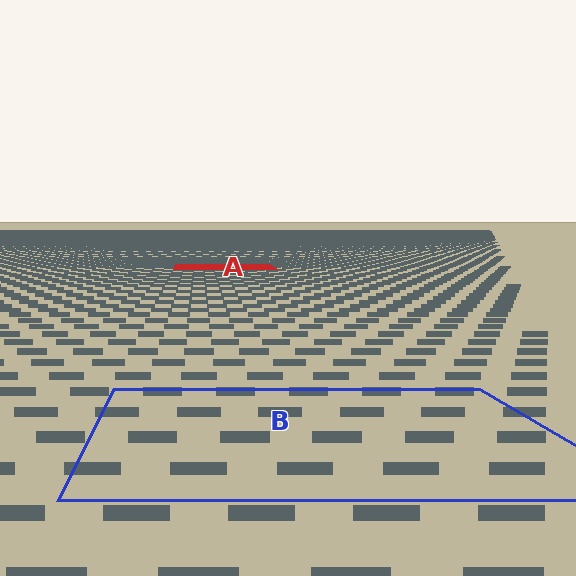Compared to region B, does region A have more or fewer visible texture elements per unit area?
Region A has more texture elements per unit area — they are packed more densely because it is farther away.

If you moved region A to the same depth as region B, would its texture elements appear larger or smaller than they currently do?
They would appear larger. At a closer depth, the same texture elements are projected at a bigger on-screen size.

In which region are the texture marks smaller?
The texture marks are smaller in region A, because it is farther away.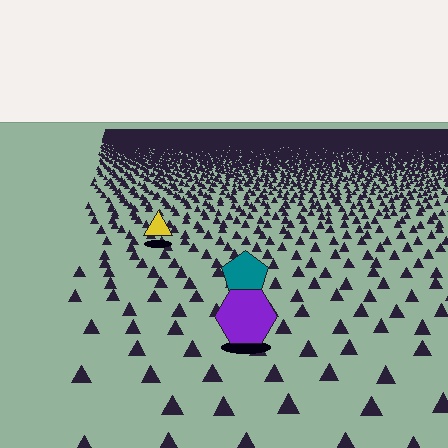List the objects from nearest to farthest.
From nearest to farthest: the purple hexagon, the teal pentagon, the yellow triangle.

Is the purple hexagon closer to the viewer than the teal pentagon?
Yes. The purple hexagon is closer — you can tell from the texture gradient: the ground texture is coarser near it.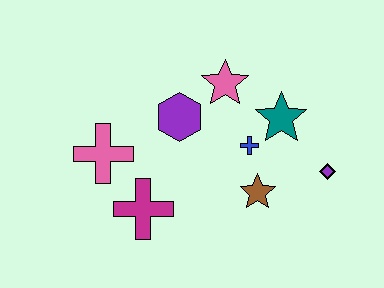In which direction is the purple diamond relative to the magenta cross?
The purple diamond is to the right of the magenta cross.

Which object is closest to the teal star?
The blue cross is closest to the teal star.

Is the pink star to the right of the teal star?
No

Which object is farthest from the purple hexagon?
The purple diamond is farthest from the purple hexagon.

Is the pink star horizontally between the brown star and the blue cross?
No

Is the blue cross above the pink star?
No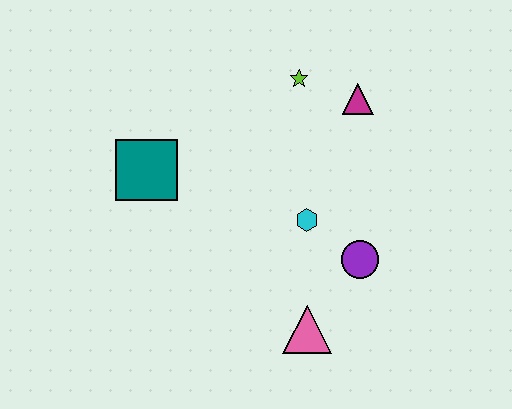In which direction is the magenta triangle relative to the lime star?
The magenta triangle is to the right of the lime star.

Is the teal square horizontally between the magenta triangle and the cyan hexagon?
No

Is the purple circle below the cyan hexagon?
Yes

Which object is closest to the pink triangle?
The purple circle is closest to the pink triangle.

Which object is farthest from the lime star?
The pink triangle is farthest from the lime star.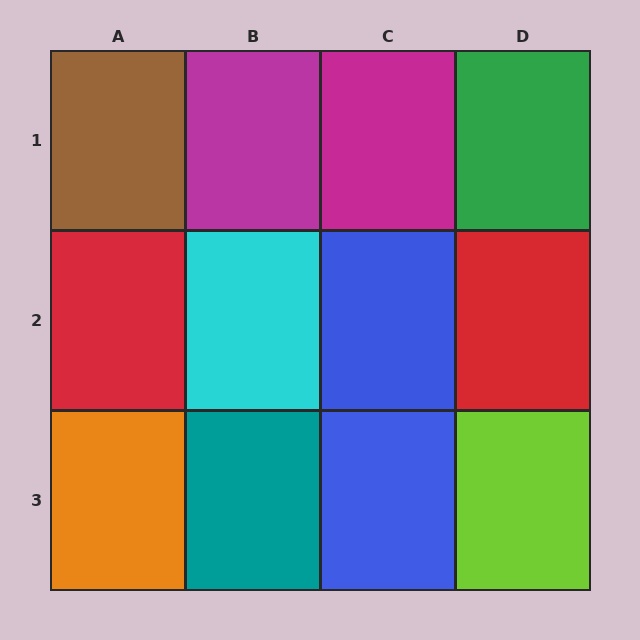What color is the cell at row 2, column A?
Red.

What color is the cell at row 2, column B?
Cyan.